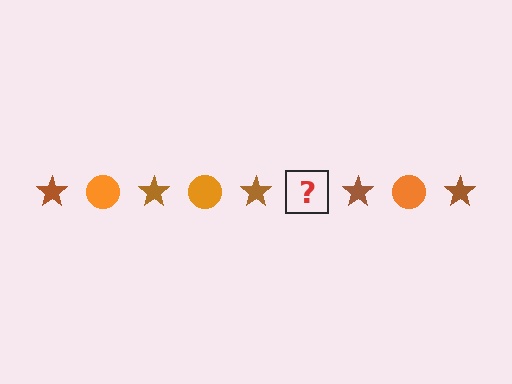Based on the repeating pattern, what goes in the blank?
The blank should be an orange circle.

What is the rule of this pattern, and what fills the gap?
The rule is that the pattern alternates between brown star and orange circle. The gap should be filled with an orange circle.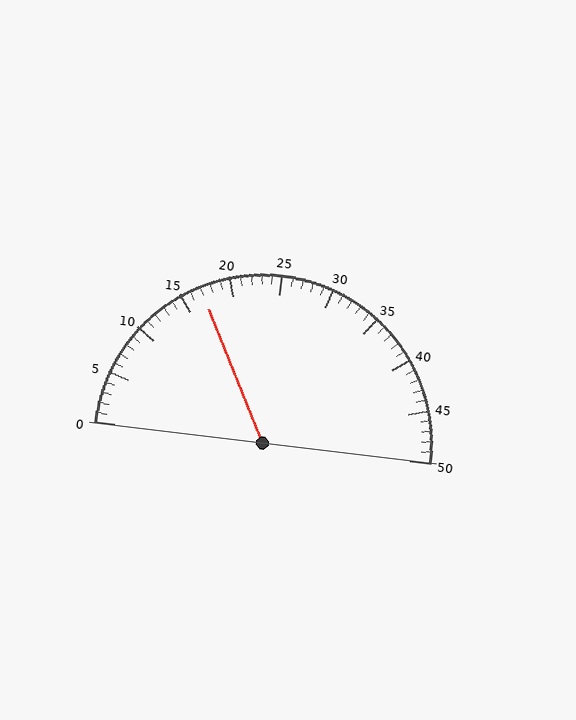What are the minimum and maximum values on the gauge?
The gauge ranges from 0 to 50.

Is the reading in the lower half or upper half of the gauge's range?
The reading is in the lower half of the range (0 to 50).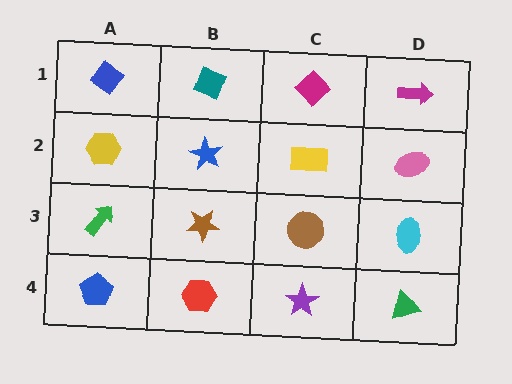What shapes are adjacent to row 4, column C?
A brown circle (row 3, column C), a red hexagon (row 4, column B), a green triangle (row 4, column D).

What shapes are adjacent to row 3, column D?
A pink ellipse (row 2, column D), a green triangle (row 4, column D), a brown circle (row 3, column C).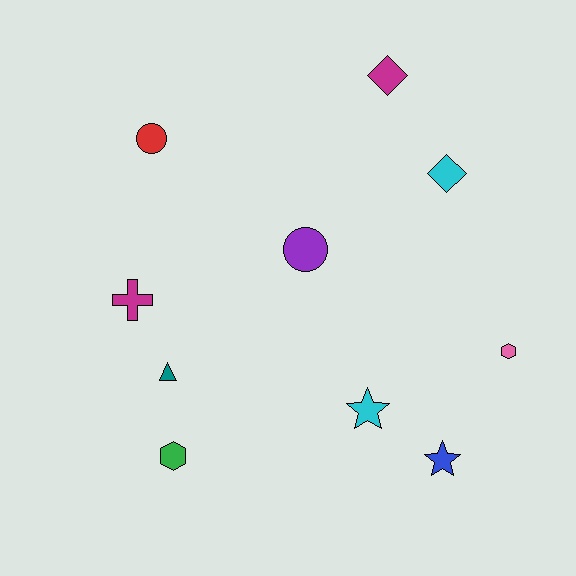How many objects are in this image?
There are 10 objects.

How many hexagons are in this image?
There are 2 hexagons.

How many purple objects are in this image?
There is 1 purple object.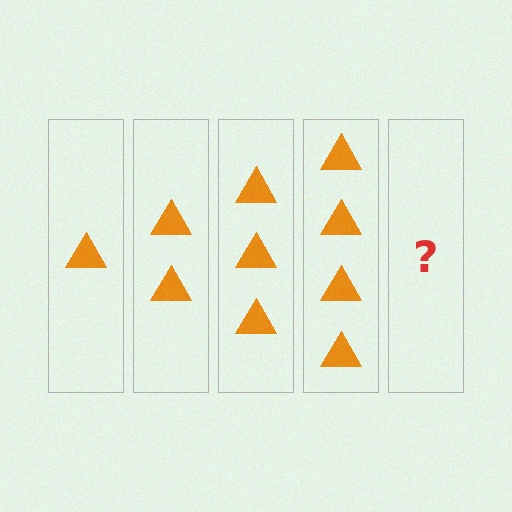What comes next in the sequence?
The next element should be 5 triangles.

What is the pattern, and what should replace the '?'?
The pattern is that each step adds one more triangle. The '?' should be 5 triangles.